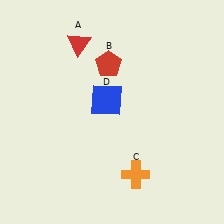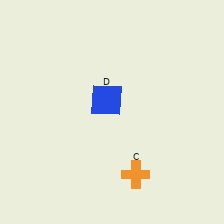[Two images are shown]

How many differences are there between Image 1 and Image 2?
There are 2 differences between the two images.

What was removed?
The red pentagon (B), the red triangle (A) were removed in Image 2.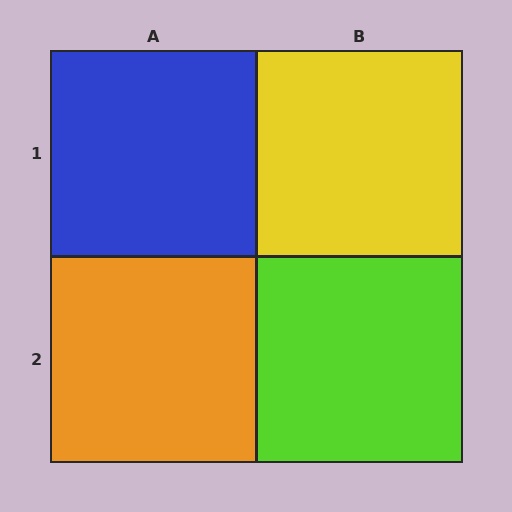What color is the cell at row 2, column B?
Lime.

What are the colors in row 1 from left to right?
Blue, yellow.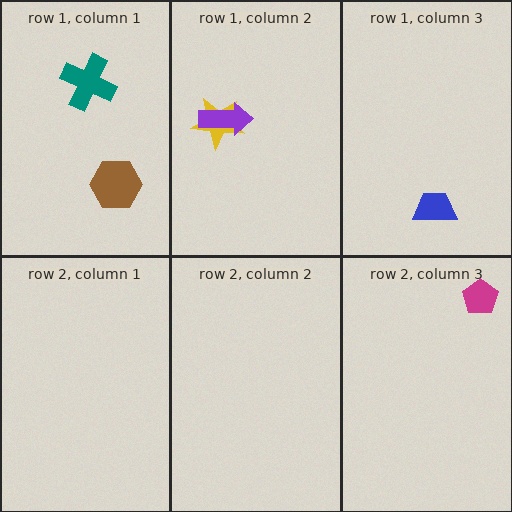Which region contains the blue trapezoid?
The row 1, column 3 region.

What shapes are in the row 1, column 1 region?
The teal cross, the brown hexagon.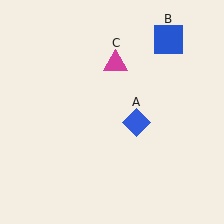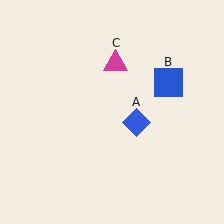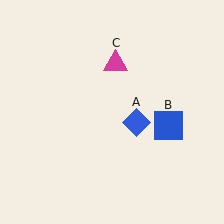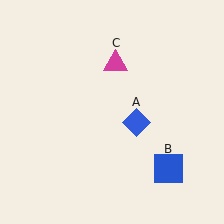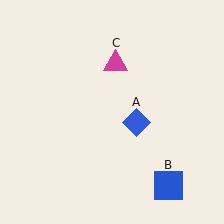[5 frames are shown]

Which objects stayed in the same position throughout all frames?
Blue diamond (object A) and magenta triangle (object C) remained stationary.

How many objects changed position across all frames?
1 object changed position: blue square (object B).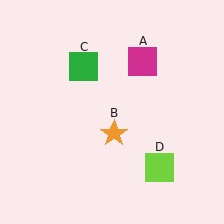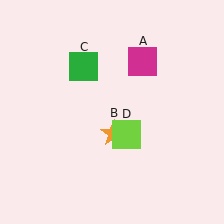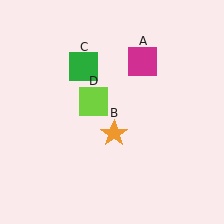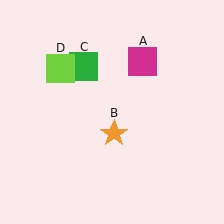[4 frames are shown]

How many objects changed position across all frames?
1 object changed position: lime square (object D).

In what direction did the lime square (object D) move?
The lime square (object D) moved up and to the left.